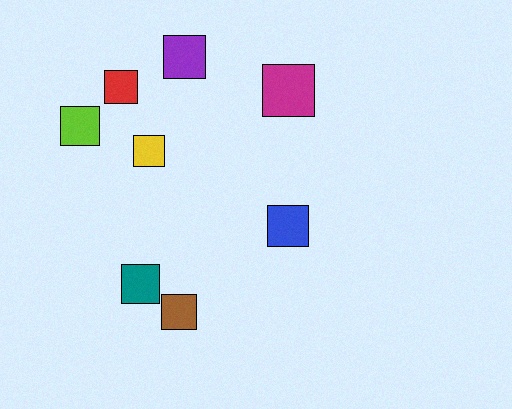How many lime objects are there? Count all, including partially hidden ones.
There is 1 lime object.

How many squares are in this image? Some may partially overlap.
There are 8 squares.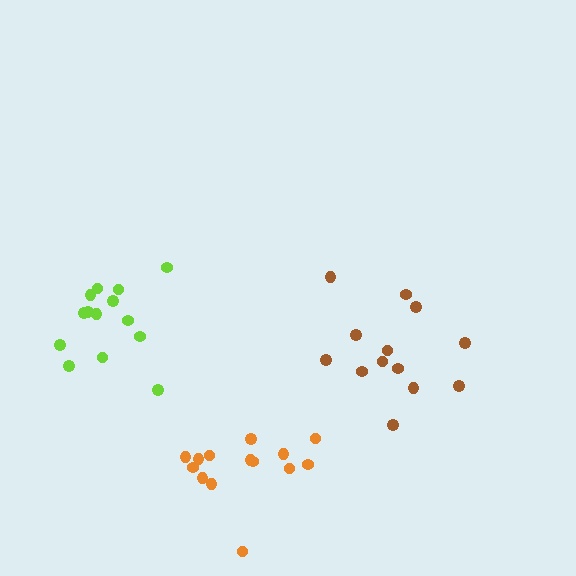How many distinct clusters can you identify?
There are 3 distinct clusters.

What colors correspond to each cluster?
The clusters are colored: lime, orange, brown.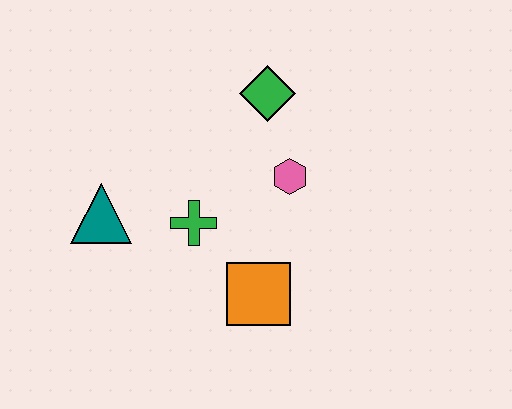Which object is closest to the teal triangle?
The green cross is closest to the teal triangle.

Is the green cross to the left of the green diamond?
Yes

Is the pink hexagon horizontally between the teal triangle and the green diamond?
No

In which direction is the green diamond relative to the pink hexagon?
The green diamond is above the pink hexagon.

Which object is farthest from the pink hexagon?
The teal triangle is farthest from the pink hexagon.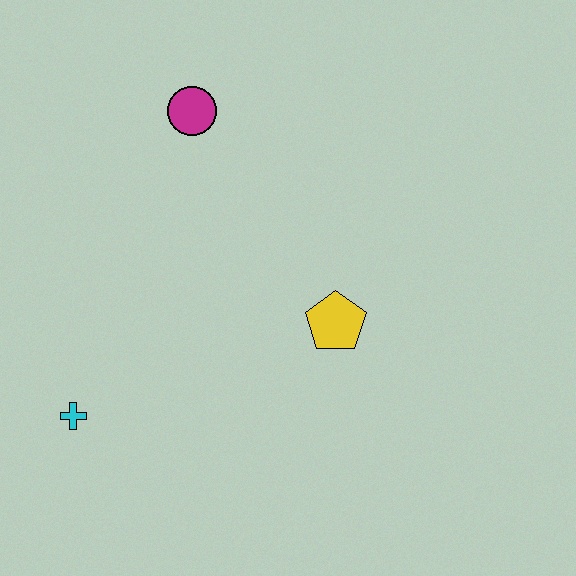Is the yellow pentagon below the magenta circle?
Yes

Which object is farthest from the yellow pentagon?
The cyan cross is farthest from the yellow pentagon.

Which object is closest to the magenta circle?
The yellow pentagon is closest to the magenta circle.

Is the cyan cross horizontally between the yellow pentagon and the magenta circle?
No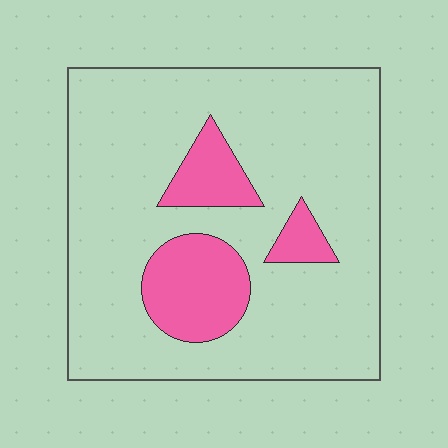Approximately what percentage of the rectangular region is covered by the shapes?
Approximately 15%.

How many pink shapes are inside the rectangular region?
3.